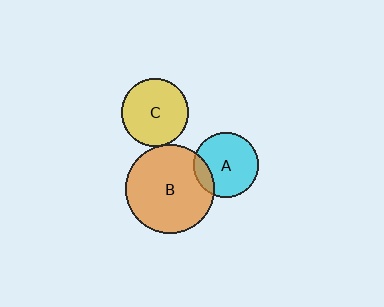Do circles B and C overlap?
Yes.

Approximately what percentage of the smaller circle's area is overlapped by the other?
Approximately 5%.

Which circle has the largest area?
Circle B (orange).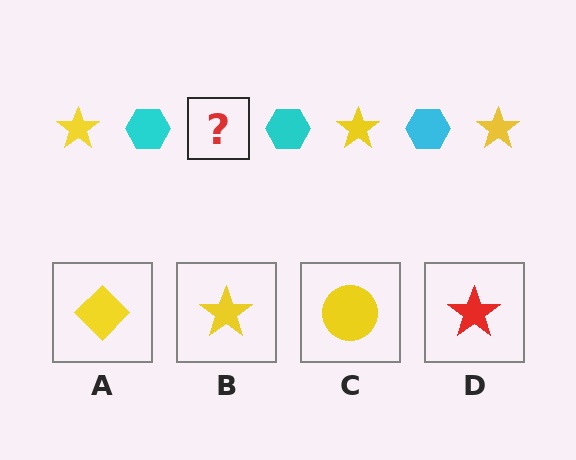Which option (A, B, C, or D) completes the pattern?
B.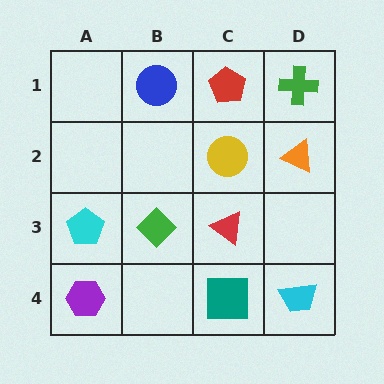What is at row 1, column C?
A red pentagon.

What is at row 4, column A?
A purple hexagon.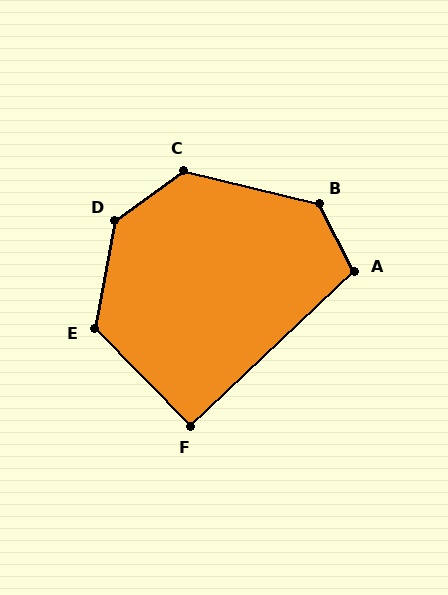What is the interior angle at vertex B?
Approximately 132 degrees (obtuse).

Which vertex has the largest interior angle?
D, at approximately 137 degrees.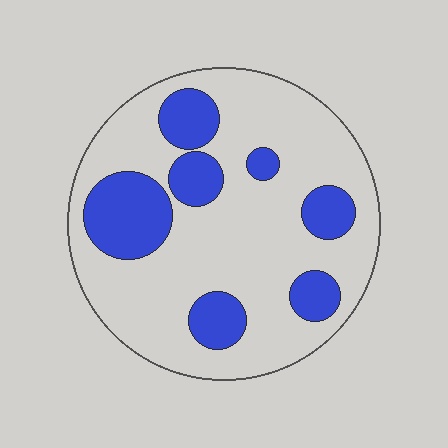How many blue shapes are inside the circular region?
7.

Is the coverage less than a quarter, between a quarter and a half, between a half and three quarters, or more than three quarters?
Between a quarter and a half.